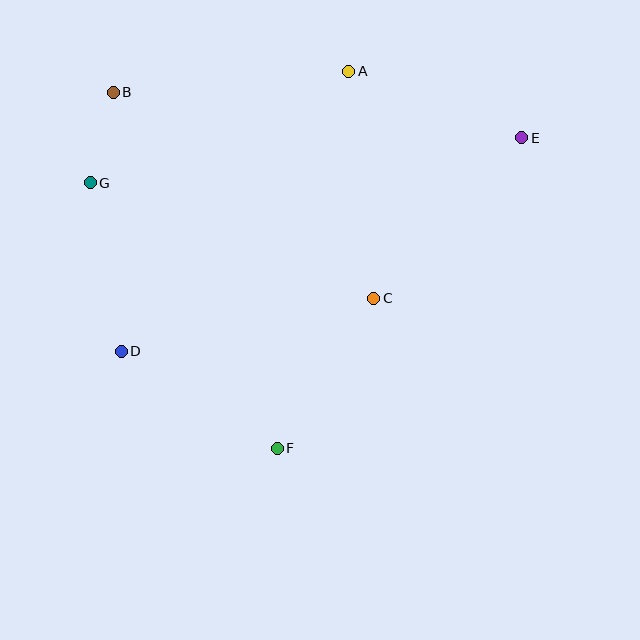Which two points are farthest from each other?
Points D and E are farthest from each other.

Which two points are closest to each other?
Points B and G are closest to each other.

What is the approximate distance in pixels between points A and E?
The distance between A and E is approximately 185 pixels.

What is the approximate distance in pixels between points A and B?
The distance between A and B is approximately 236 pixels.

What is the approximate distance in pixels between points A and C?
The distance between A and C is approximately 228 pixels.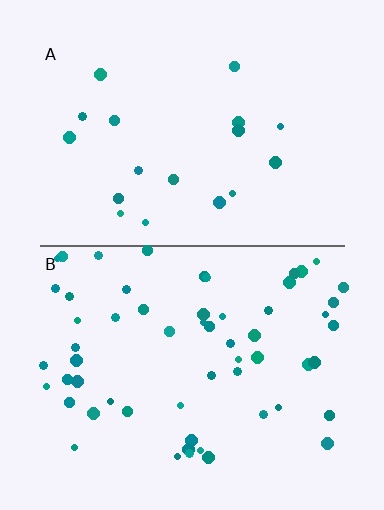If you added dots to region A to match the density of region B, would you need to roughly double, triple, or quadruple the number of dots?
Approximately triple.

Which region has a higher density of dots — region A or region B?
B (the bottom).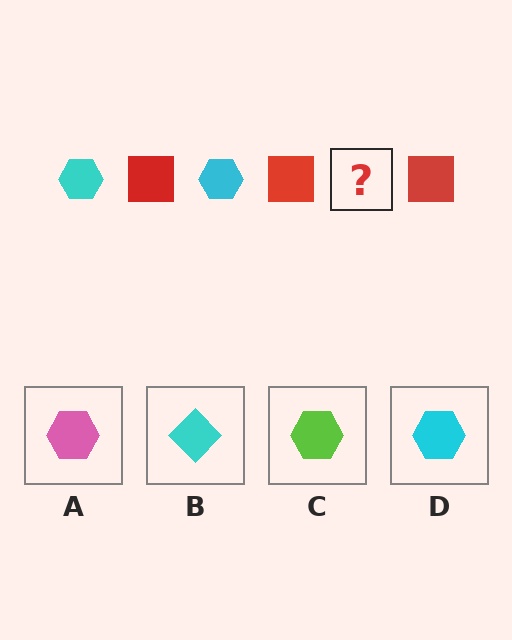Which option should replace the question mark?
Option D.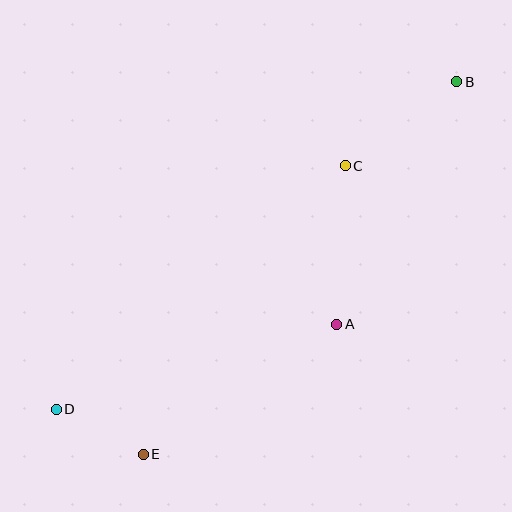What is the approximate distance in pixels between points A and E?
The distance between A and E is approximately 233 pixels.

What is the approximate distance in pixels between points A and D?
The distance between A and D is approximately 293 pixels.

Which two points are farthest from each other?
Points B and D are farthest from each other.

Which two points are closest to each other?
Points D and E are closest to each other.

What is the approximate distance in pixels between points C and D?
The distance between C and D is approximately 378 pixels.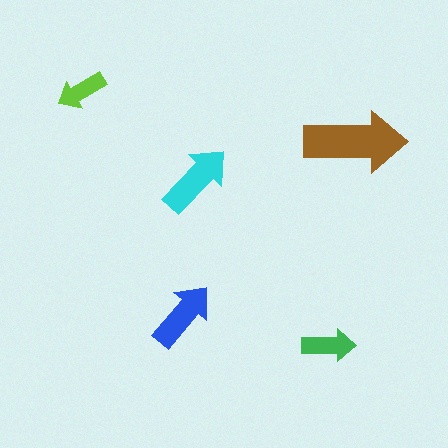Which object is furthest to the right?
The brown arrow is rightmost.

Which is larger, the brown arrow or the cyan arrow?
The brown one.